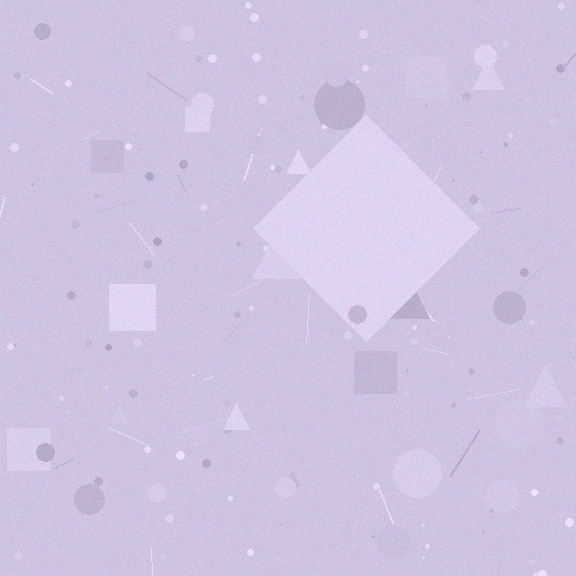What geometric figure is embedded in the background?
A diamond is embedded in the background.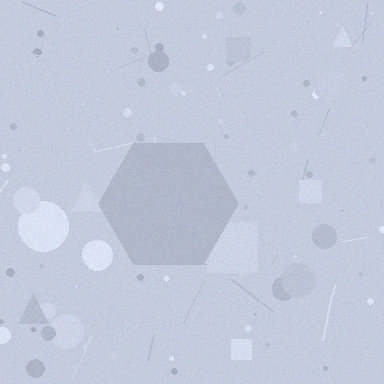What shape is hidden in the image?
A hexagon is hidden in the image.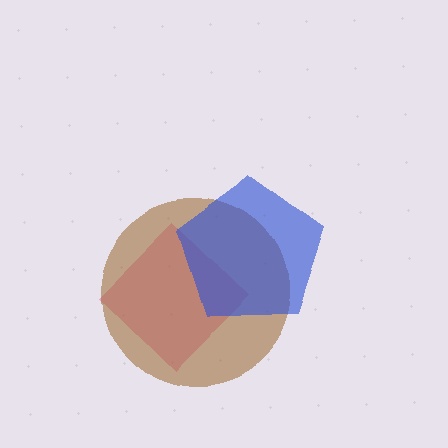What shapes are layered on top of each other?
The layered shapes are: a pink diamond, a brown circle, a blue pentagon.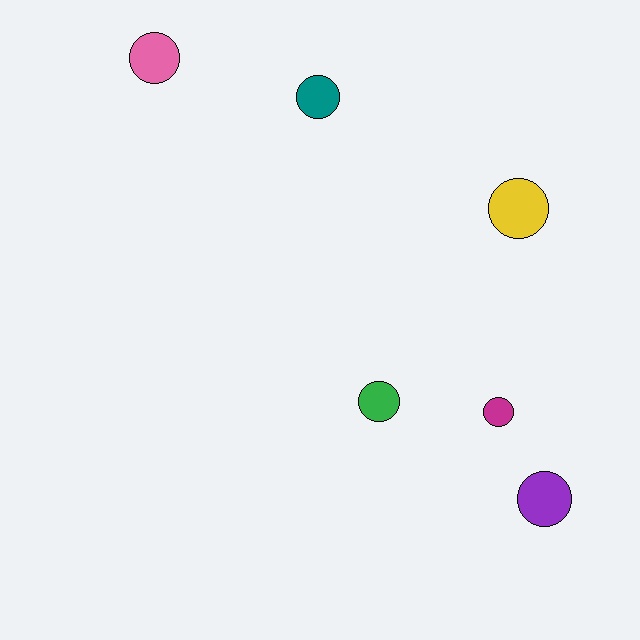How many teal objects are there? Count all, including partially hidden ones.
There is 1 teal object.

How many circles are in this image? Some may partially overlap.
There are 6 circles.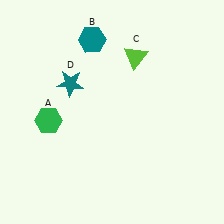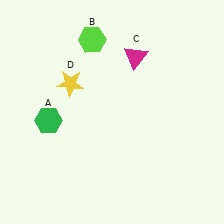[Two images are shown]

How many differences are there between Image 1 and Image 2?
There are 3 differences between the two images.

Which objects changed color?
B changed from teal to lime. C changed from lime to magenta. D changed from teal to yellow.